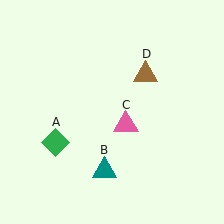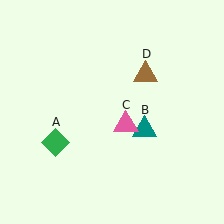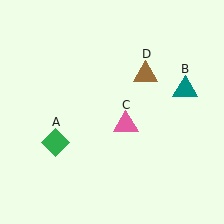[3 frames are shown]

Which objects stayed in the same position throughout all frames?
Green diamond (object A) and pink triangle (object C) and brown triangle (object D) remained stationary.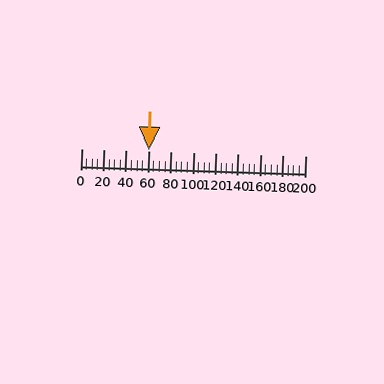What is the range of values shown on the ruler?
The ruler shows values from 0 to 200.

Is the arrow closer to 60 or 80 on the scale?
The arrow is closer to 60.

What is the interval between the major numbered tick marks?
The major tick marks are spaced 20 units apart.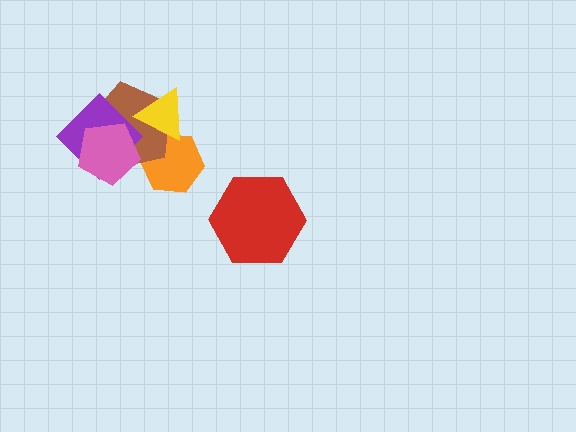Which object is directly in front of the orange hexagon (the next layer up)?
The brown pentagon is directly in front of the orange hexagon.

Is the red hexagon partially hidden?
No, no other shape covers it.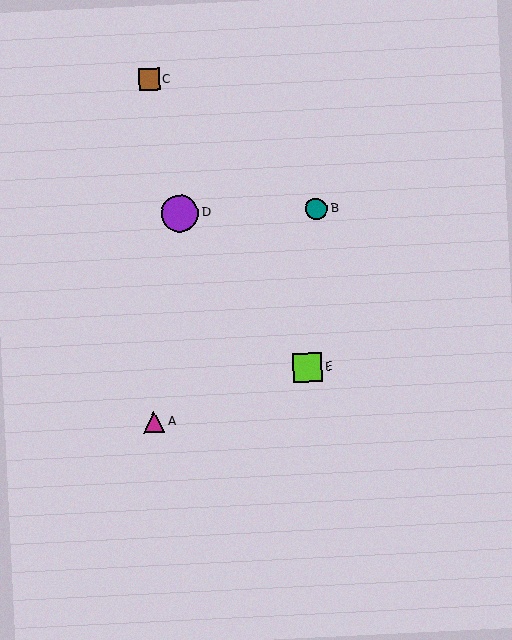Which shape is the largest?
The purple circle (labeled D) is the largest.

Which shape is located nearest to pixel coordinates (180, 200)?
The purple circle (labeled D) at (180, 213) is nearest to that location.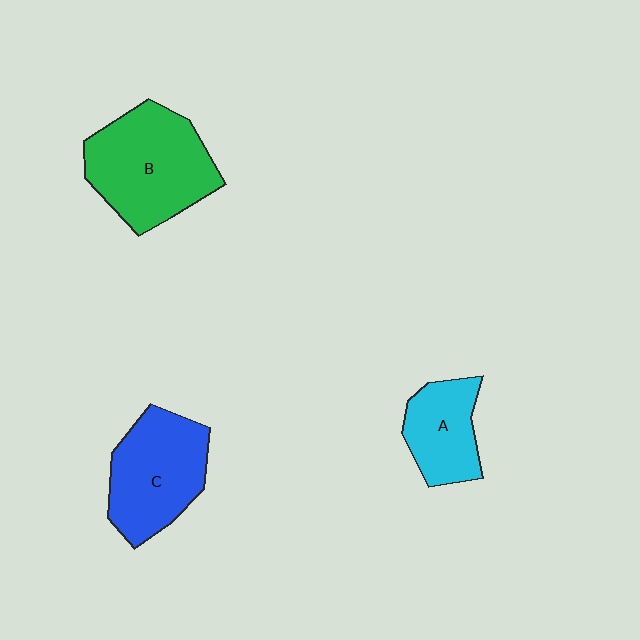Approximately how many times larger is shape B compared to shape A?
Approximately 1.8 times.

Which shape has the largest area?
Shape B (green).